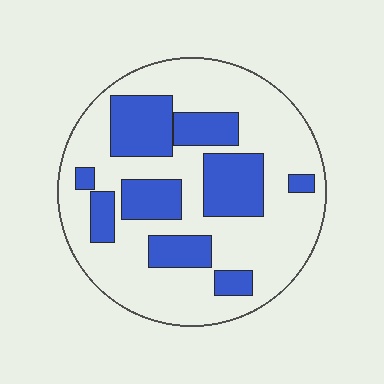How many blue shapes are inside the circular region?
9.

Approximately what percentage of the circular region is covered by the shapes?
Approximately 30%.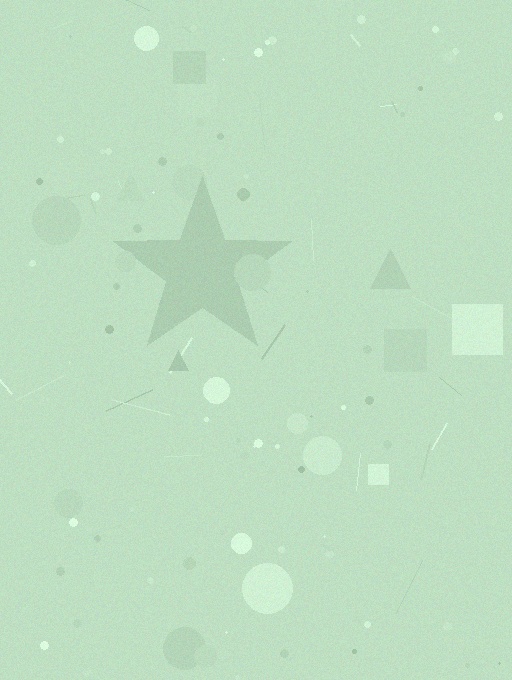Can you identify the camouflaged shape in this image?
The camouflaged shape is a star.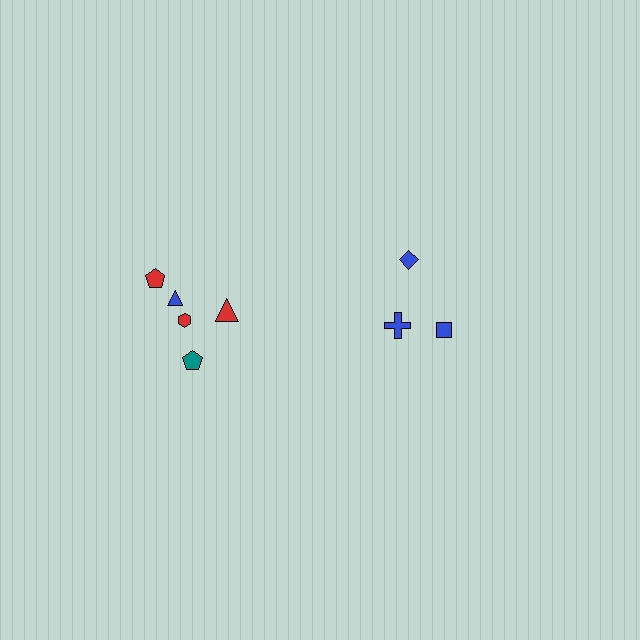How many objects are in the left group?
There are 5 objects.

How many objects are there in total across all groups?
There are 8 objects.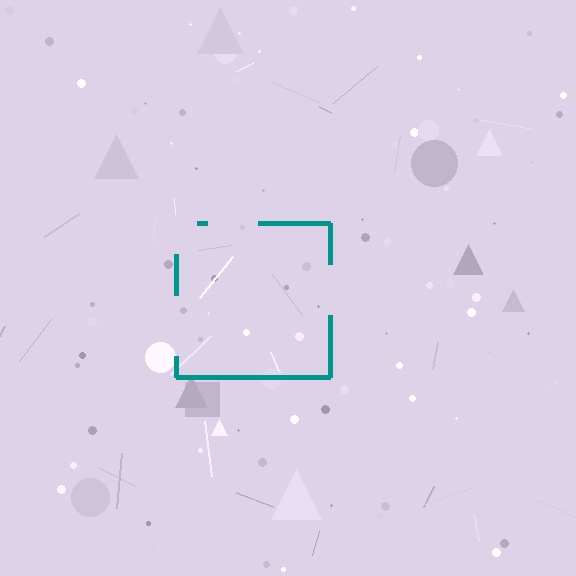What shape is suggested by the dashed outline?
The dashed outline suggests a square.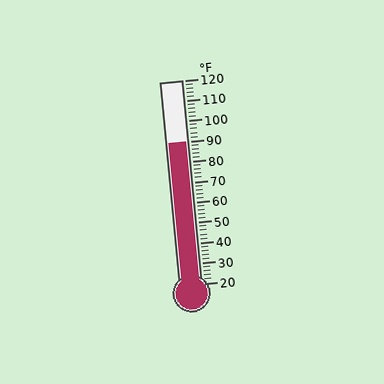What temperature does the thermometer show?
The thermometer shows approximately 90°F.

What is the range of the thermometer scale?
The thermometer scale ranges from 20°F to 120°F.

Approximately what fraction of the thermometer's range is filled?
The thermometer is filled to approximately 70% of its range.